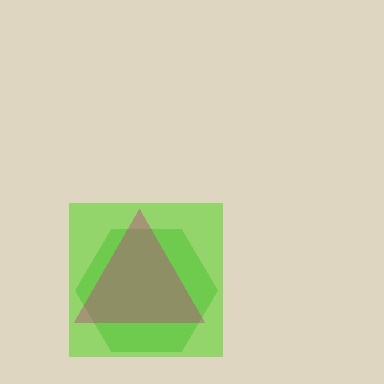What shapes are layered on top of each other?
The layered shapes are: a green hexagon, a lime square, a magenta triangle.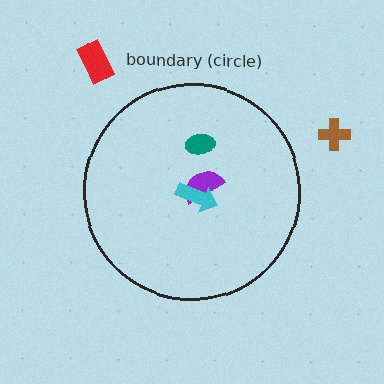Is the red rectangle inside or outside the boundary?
Outside.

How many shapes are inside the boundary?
3 inside, 2 outside.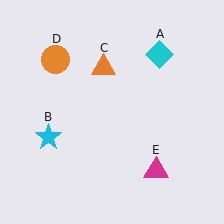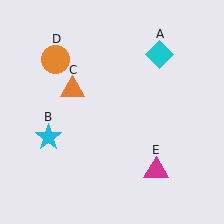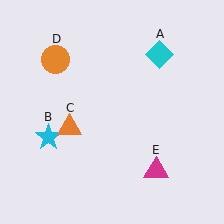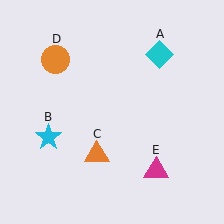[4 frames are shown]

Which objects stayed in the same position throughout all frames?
Cyan diamond (object A) and cyan star (object B) and orange circle (object D) and magenta triangle (object E) remained stationary.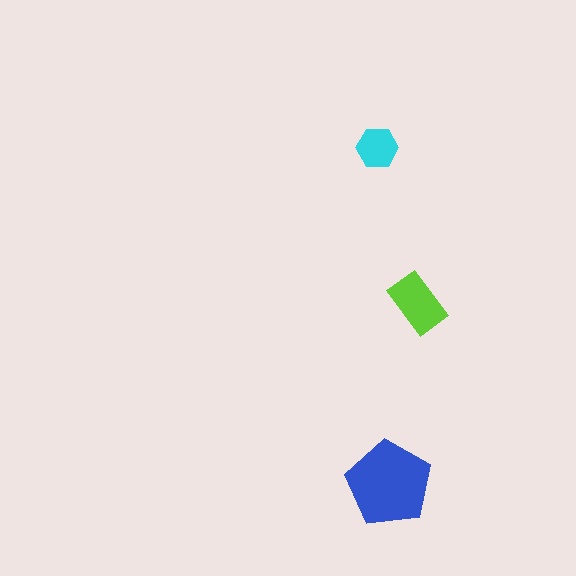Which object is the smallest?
The cyan hexagon.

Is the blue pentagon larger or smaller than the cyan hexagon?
Larger.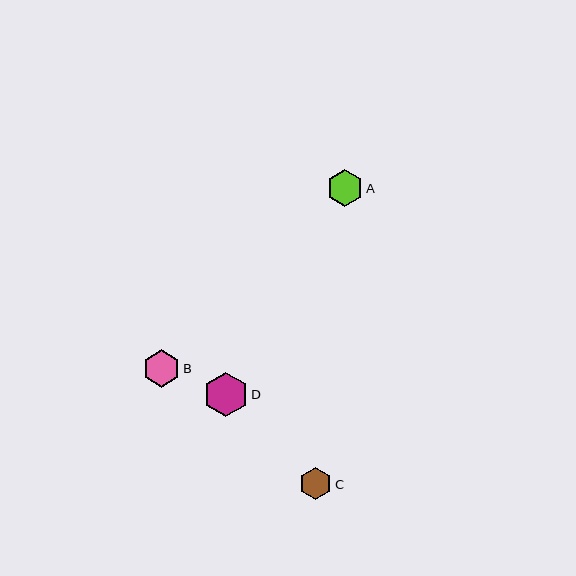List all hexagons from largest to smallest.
From largest to smallest: D, B, A, C.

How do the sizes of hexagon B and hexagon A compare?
Hexagon B and hexagon A are approximately the same size.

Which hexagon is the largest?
Hexagon D is the largest with a size of approximately 45 pixels.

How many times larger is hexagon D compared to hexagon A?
Hexagon D is approximately 1.2 times the size of hexagon A.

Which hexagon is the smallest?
Hexagon C is the smallest with a size of approximately 32 pixels.